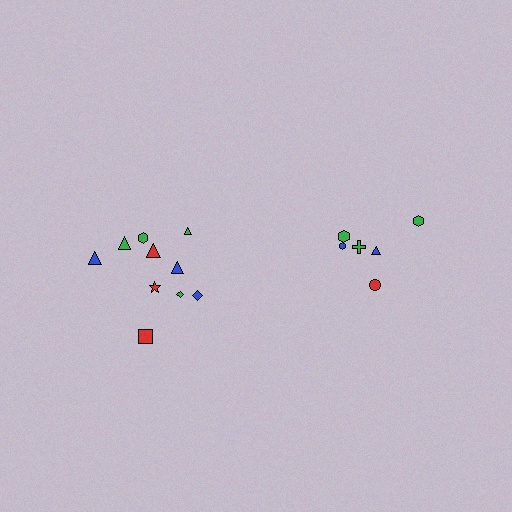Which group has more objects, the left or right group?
The left group.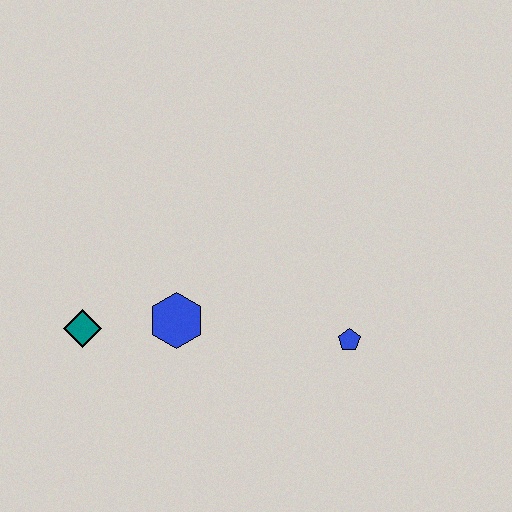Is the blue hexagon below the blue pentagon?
No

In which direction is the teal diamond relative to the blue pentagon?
The teal diamond is to the left of the blue pentagon.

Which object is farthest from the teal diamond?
The blue pentagon is farthest from the teal diamond.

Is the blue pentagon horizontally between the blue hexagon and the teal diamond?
No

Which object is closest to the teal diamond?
The blue hexagon is closest to the teal diamond.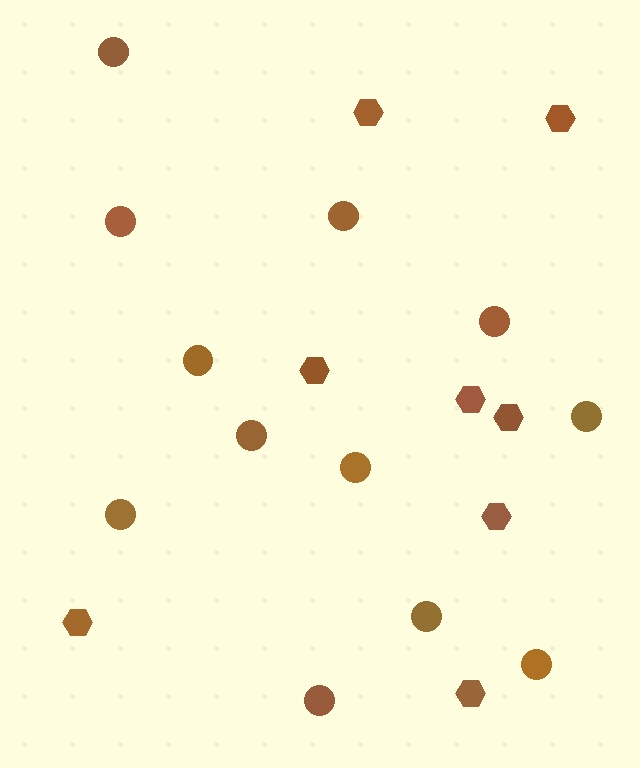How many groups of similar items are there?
There are 2 groups: one group of hexagons (8) and one group of circles (12).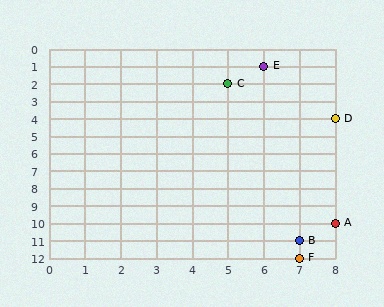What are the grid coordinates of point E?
Point E is at grid coordinates (6, 1).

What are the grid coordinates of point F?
Point F is at grid coordinates (7, 12).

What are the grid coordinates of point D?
Point D is at grid coordinates (8, 4).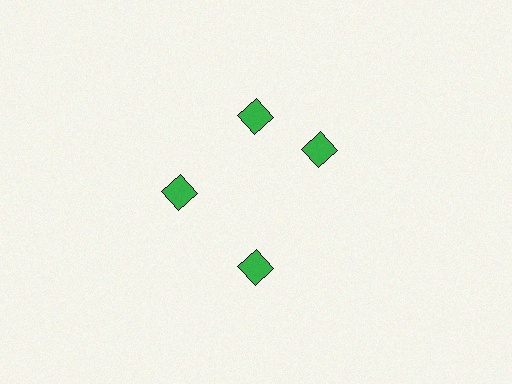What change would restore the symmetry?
The symmetry would be restored by rotating it back into even spacing with its neighbors so that all 4 diamonds sit at equal angles and equal distance from the center.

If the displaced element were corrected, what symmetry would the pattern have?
It would have 4-fold rotational symmetry — the pattern would map onto itself every 90 degrees.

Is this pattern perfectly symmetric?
No. The 4 green diamonds are arranged in a ring, but one element near the 3 o'clock position is rotated out of alignment along the ring, breaking the 4-fold rotational symmetry.